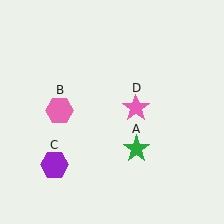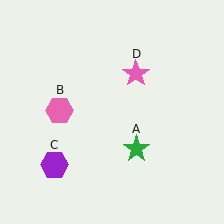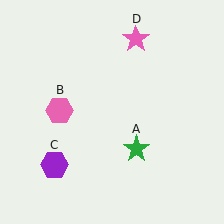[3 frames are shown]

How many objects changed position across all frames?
1 object changed position: pink star (object D).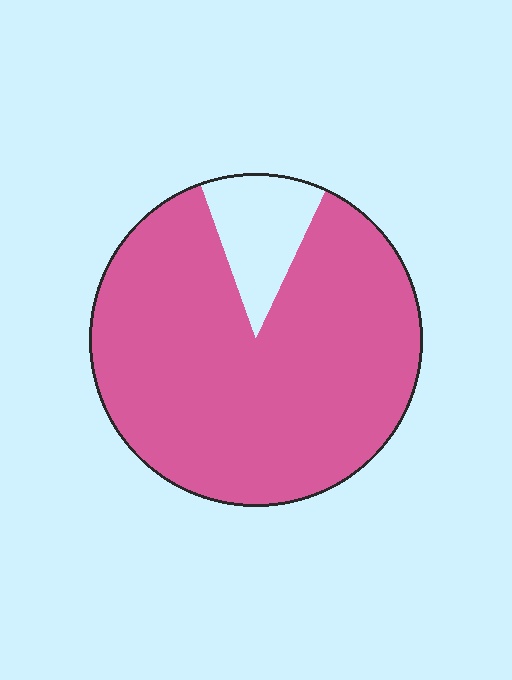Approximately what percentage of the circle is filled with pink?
Approximately 90%.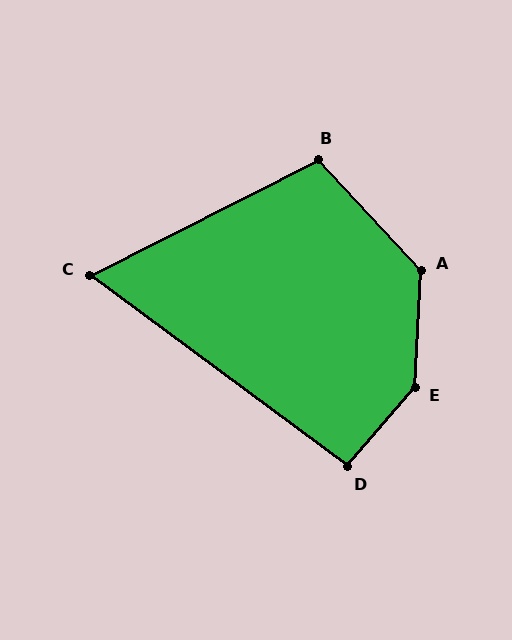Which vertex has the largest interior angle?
E, at approximately 143 degrees.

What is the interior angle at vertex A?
Approximately 134 degrees (obtuse).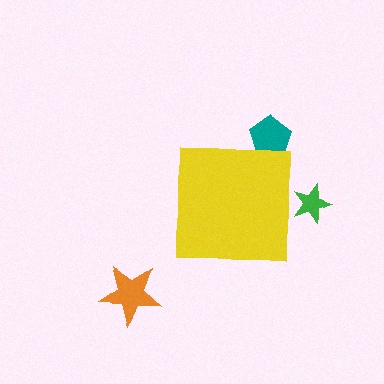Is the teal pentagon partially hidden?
Yes, the teal pentagon is partially hidden behind the yellow square.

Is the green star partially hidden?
Yes, the green star is partially hidden behind the yellow square.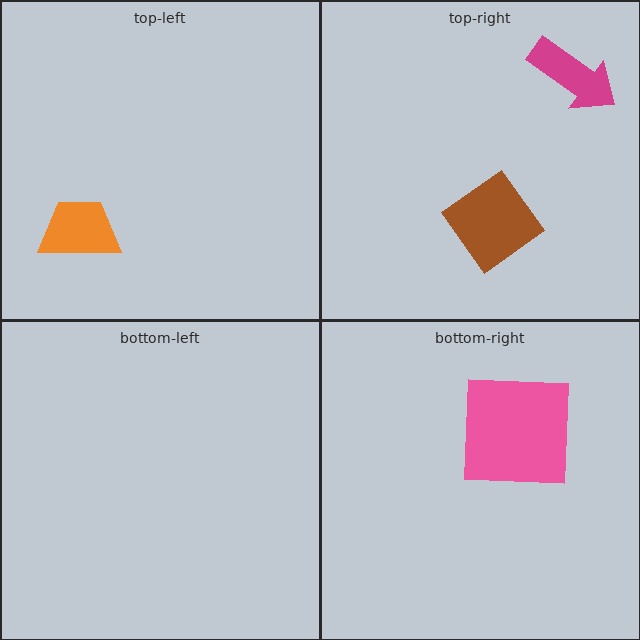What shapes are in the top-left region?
The orange trapezoid.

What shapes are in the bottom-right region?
The pink square.